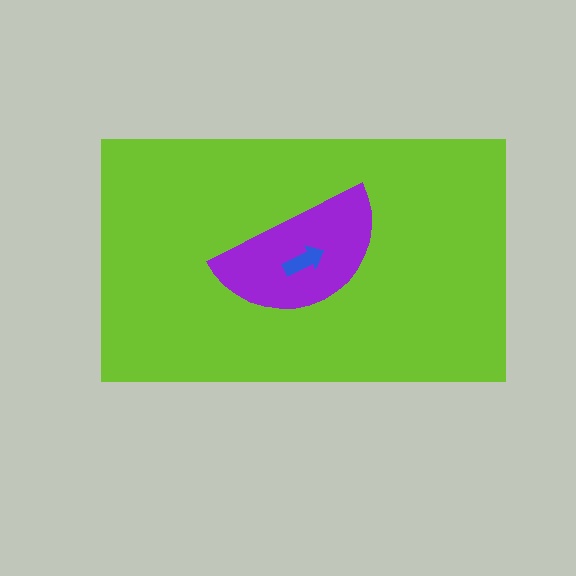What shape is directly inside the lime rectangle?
The purple semicircle.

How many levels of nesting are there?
3.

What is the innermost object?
The blue arrow.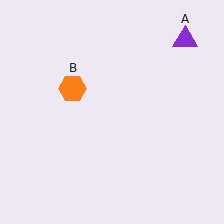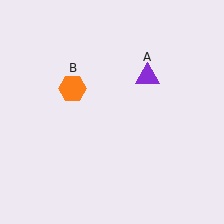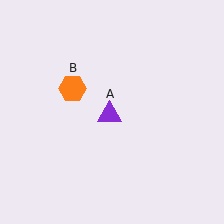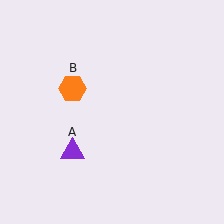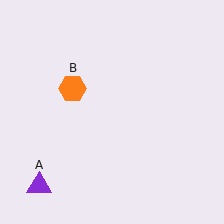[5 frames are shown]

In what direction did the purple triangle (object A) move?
The purple triangle (object A) moved down and to the left.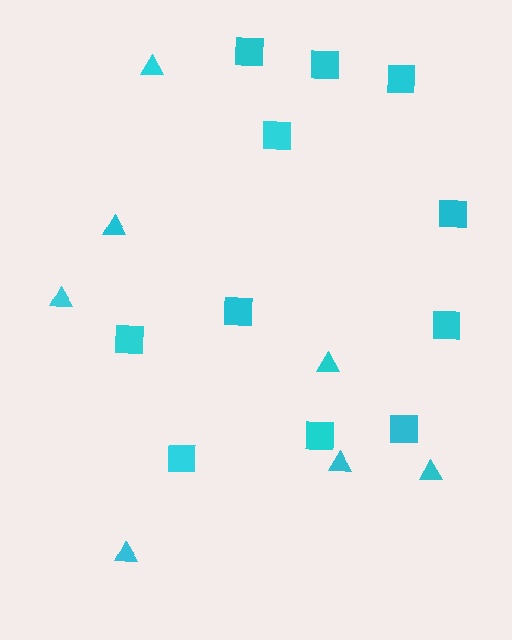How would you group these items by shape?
There are 2 groups: one group of squares (11) and one group of triangles (7).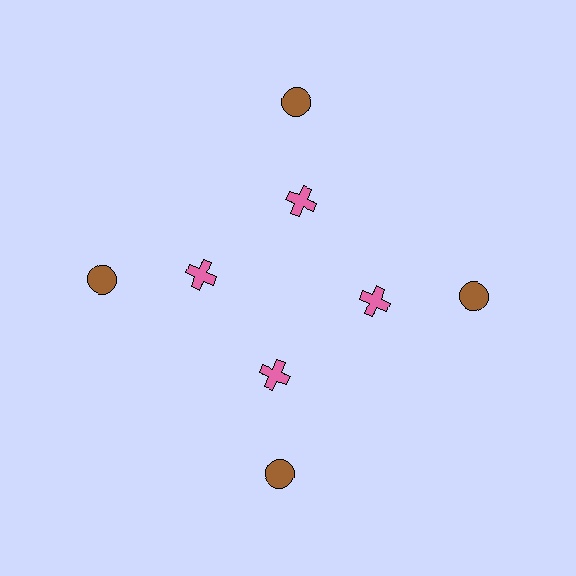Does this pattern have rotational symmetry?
Yes, this pattern has 4-fold rotational symmetry. It looks the same after rotating 90 degrees around the center.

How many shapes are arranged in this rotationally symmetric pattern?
There are 8 shapes, arranged in 4 groups of 2.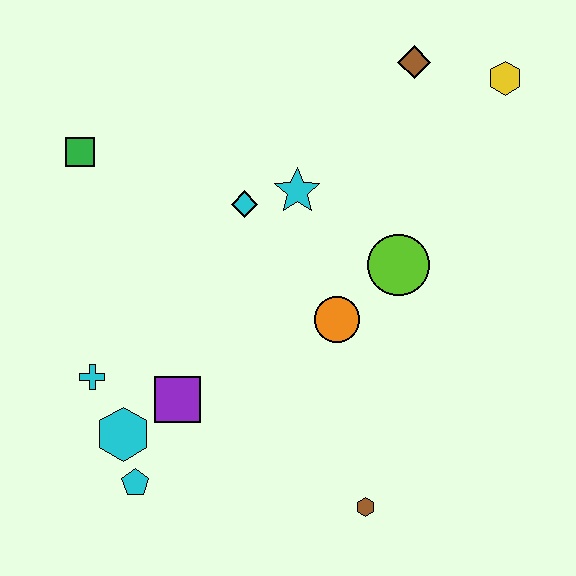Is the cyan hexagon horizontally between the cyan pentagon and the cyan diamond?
No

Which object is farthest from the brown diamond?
The cyan pentagon is farthest from the brown diamond.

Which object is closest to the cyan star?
The cyan diamond is closest to the cyan star.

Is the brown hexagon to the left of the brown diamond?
Yes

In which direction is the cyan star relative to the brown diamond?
The cyan star is below the brown diamond.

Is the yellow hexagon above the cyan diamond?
Yes